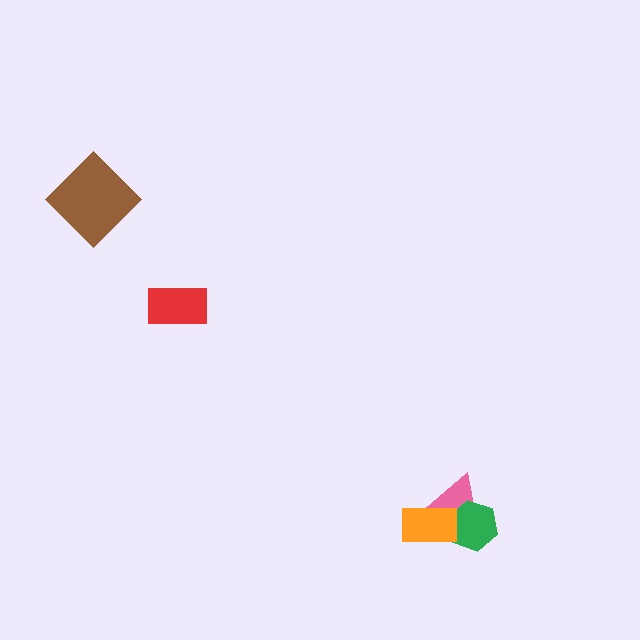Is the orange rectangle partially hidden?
No, no other shape covers it.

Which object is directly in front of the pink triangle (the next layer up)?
The green hexagon is directly in front of the pink triangle.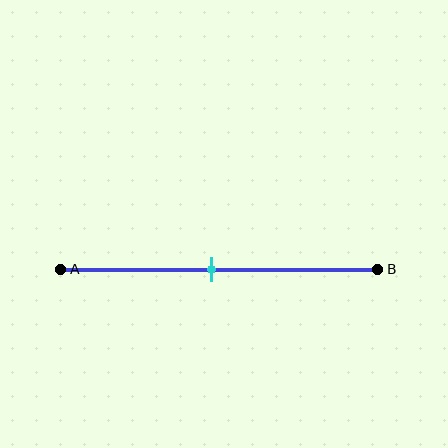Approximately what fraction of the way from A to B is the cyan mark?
The cyan mark is approximately 50% of the way from A to B.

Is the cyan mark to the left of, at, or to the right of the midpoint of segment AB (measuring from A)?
The cyan mark is approximately at the midpoint of segment AB.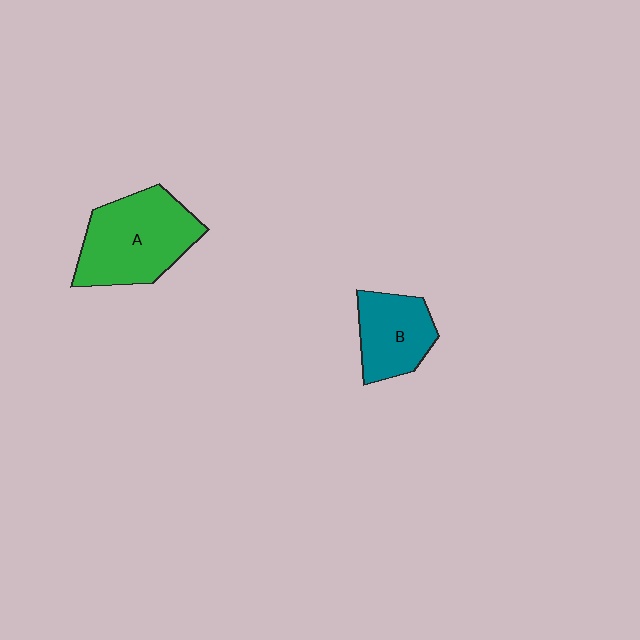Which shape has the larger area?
Shape A (green).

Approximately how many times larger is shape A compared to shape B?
Approximately 1.6 times.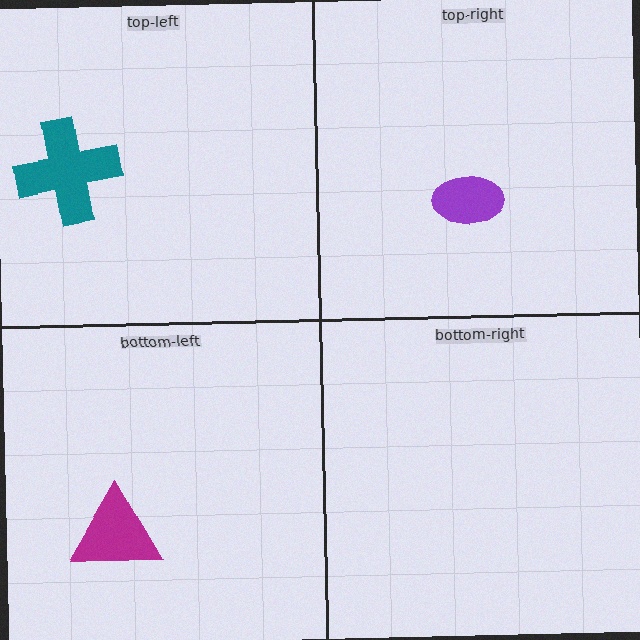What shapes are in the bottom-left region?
The magenta triangle.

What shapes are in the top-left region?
The teal cross.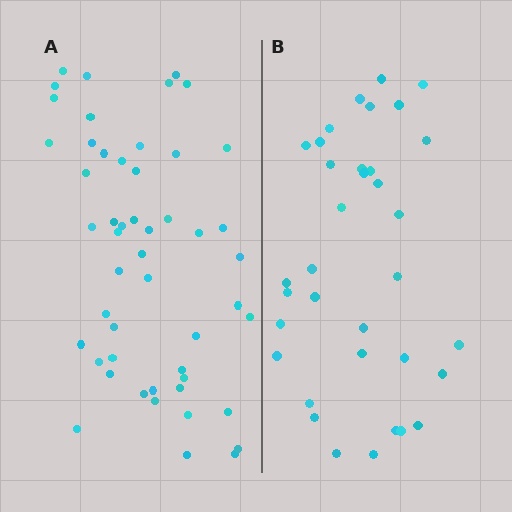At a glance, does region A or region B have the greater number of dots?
Region A (the left region) has more dots.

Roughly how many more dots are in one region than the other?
Region A has approximately 15 more dots than region B.